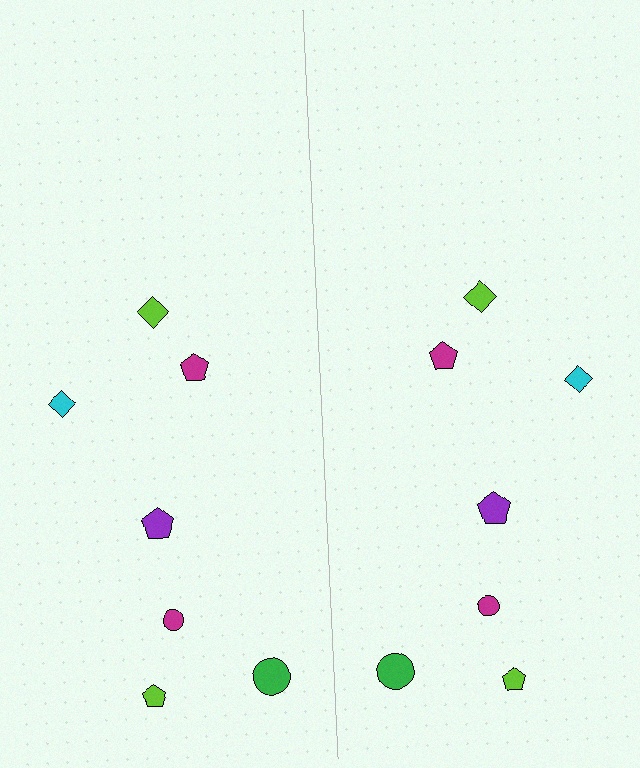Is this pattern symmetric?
Yes, this pattern has bilateral (reflection) symmetry.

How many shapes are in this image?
There are 14 shapes in this image.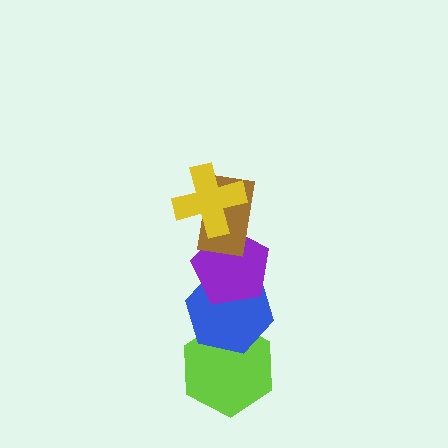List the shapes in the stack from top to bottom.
From top to bottom: the yellow cross, the brown rectangle, the purple pentagon, the blue hexagon, the lime hexagon.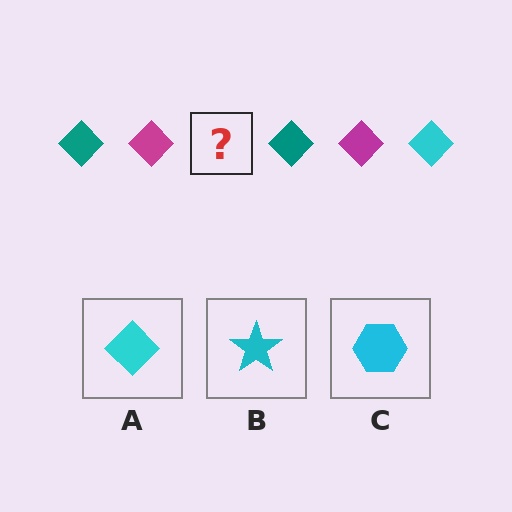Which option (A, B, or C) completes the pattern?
A.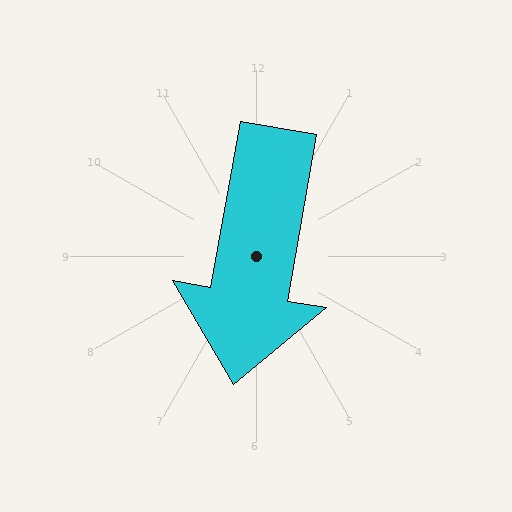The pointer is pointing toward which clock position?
Roughly 6 o'clock.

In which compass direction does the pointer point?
South.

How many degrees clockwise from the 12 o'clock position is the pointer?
Approximately 190 degrees.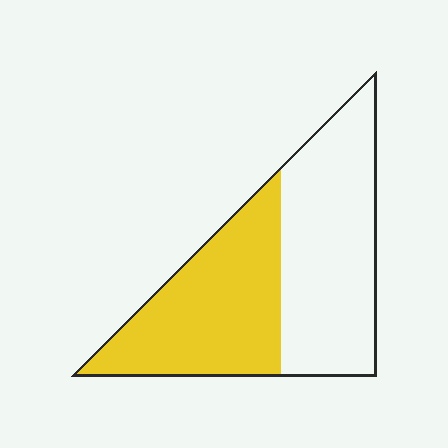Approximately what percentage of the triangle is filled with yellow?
Approximately 45%.